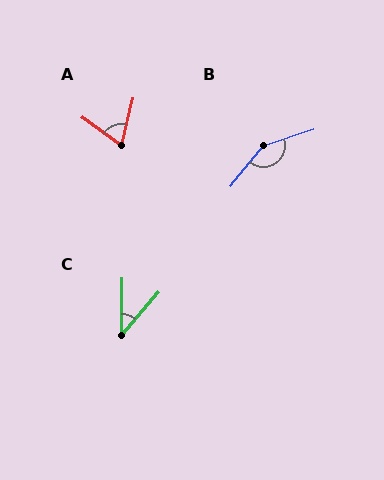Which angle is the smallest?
C, at approximately 40 degrees.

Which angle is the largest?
B, at approximately 147 degrees.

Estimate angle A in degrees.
Approximately 68 degrees.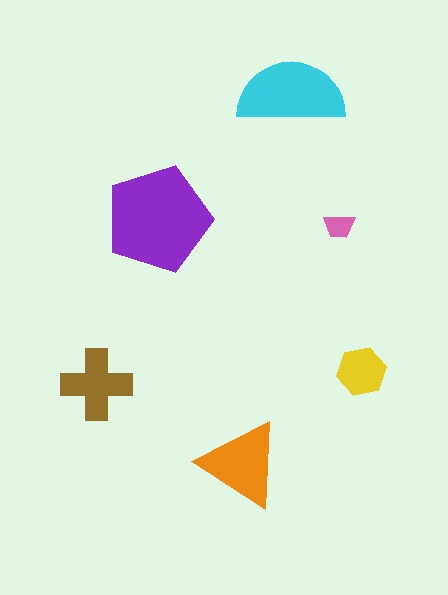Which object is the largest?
The purple pentagon.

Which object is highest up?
The cyan semicircle is topmost.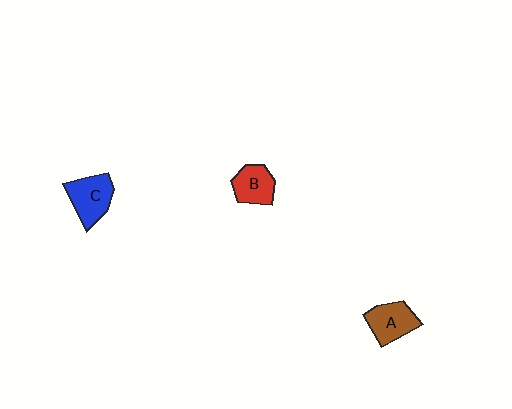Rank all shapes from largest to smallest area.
From largest to smallest: C (blue), A (brown), B (red).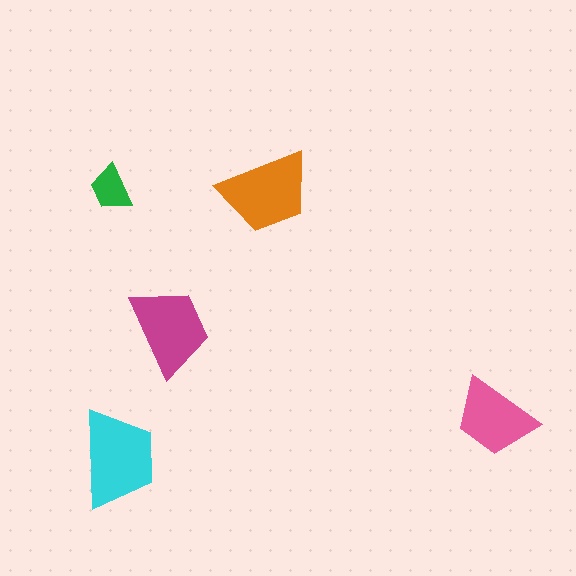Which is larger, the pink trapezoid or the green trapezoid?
The pink one.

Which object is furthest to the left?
The green trapezoid is leftmost.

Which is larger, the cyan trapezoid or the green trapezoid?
The cyan one.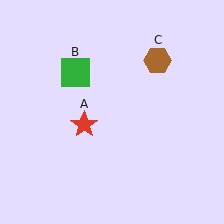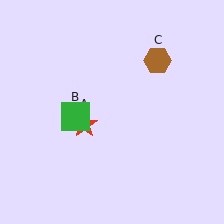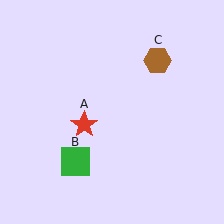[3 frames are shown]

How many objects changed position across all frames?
1 object changed position: green square (object B).